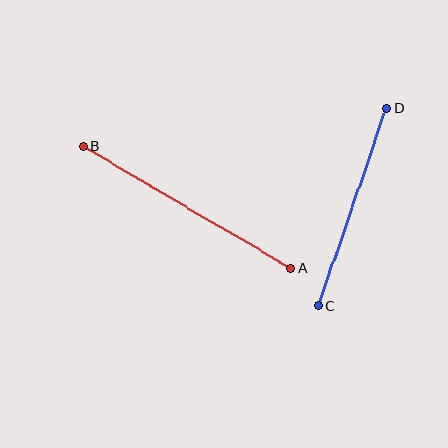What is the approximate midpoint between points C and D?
The midpoint is at approximately (352, 207) pixels.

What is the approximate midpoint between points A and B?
The midpoint is at approximately (187, 207) pixels.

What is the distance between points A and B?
The distance is approximately 241 pixels.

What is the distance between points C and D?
The distance is approximately 209 pixels.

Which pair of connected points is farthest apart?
Points A and B are farthest apart.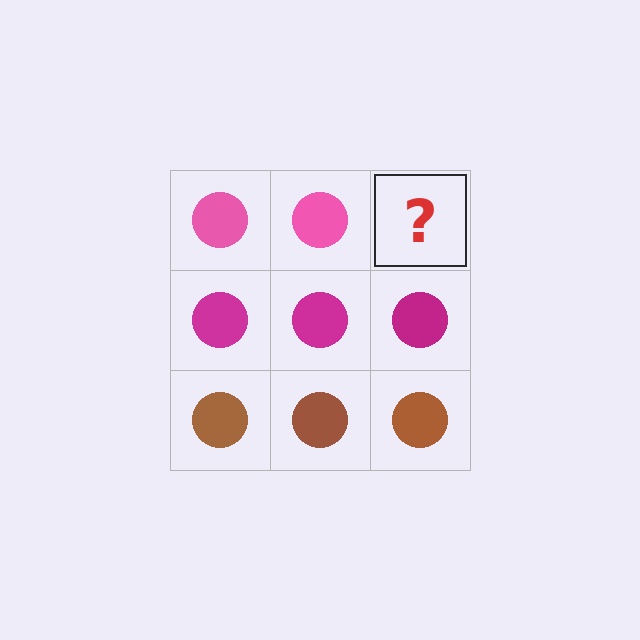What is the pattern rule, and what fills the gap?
The rule is that each row has a consistent color. The gap should be filled with a pink circle.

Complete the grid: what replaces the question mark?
The question mark should be replaced with a pink circle.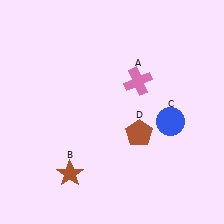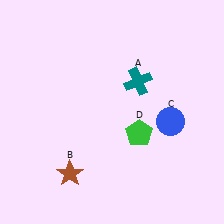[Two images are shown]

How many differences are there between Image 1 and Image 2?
There are 2 differences between the two images.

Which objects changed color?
A changed from pink to teal. D changed from brown to green.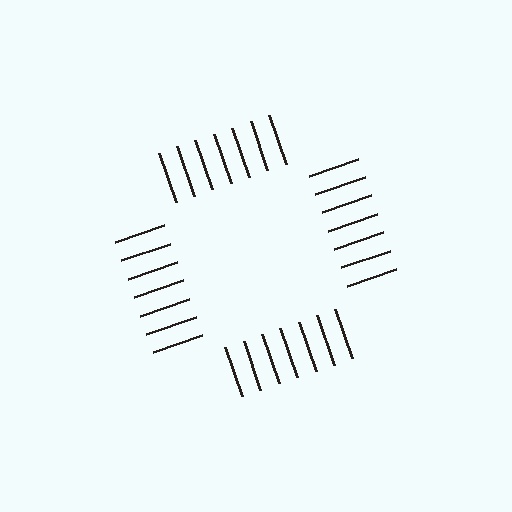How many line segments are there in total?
28 — 7 along each of the 4 edges.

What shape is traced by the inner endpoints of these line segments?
An illusory square — the line segments terminate on its edges but no continuous stroke is drawn.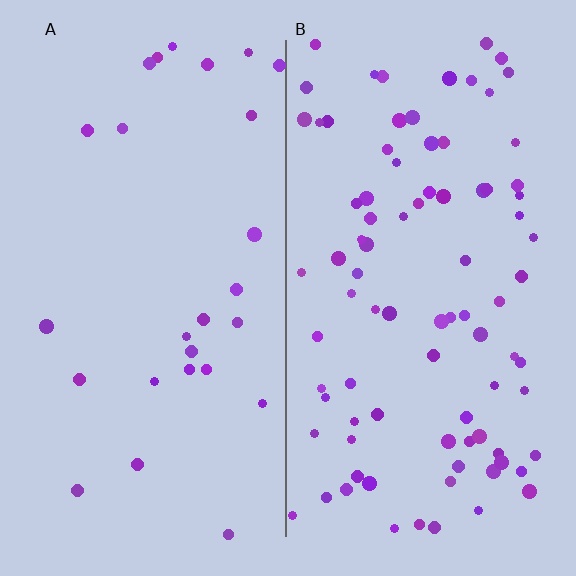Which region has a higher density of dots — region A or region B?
B (the right).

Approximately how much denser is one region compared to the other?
Approximately 3.3× — region B over region A.